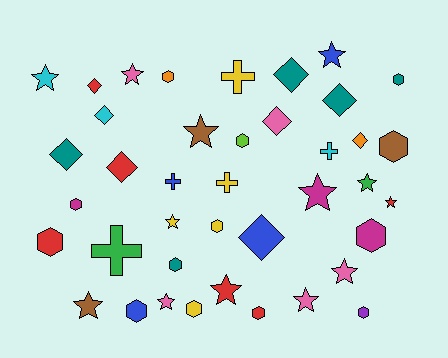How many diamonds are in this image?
There are 9 diamonds.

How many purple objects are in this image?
There is 1 purple object.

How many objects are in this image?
There are 40 objects.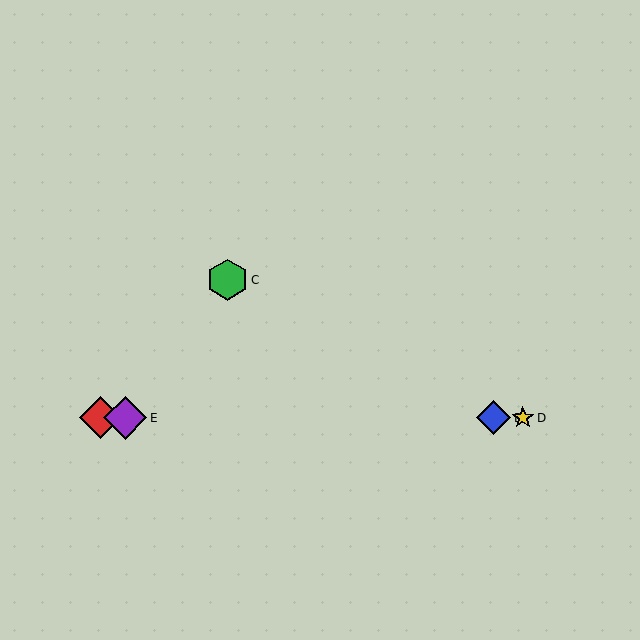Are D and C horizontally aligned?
No, D is at y≈418 and C is at y≈280.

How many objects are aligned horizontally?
4 objects (A, B, D, E) are aligned horizontally.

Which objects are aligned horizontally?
Objects A, B, D, E are aligned horizontally.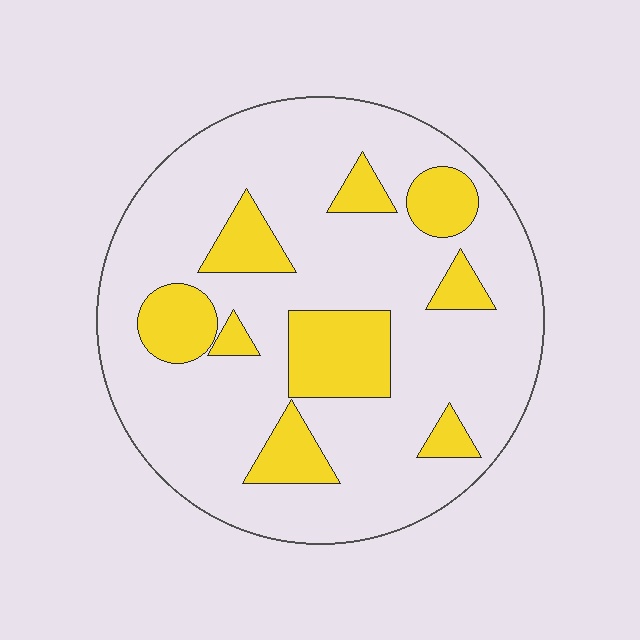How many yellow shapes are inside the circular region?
9.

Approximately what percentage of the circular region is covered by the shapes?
Approximately 20%.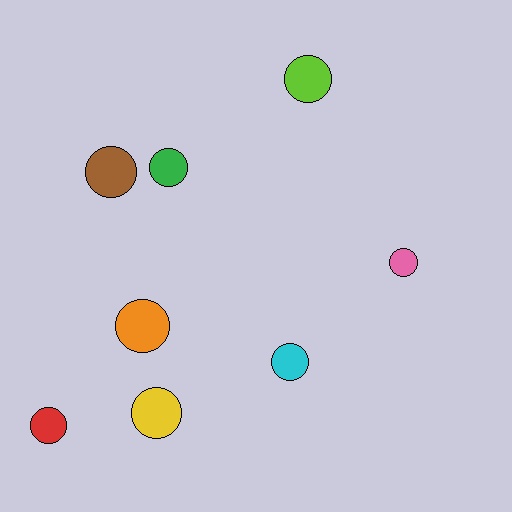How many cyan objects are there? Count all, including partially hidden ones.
There is 1 cyan object.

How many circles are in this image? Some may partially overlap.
There are 8 circles.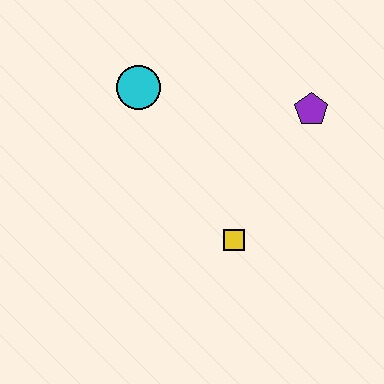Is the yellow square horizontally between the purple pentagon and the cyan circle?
Yes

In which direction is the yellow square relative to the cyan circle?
The yellow square is below the cyan circle.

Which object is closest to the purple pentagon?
The yellow square is closest to the purple pentagon.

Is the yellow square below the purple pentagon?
Yes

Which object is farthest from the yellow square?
The cyan circle is farthest from the yellow square.